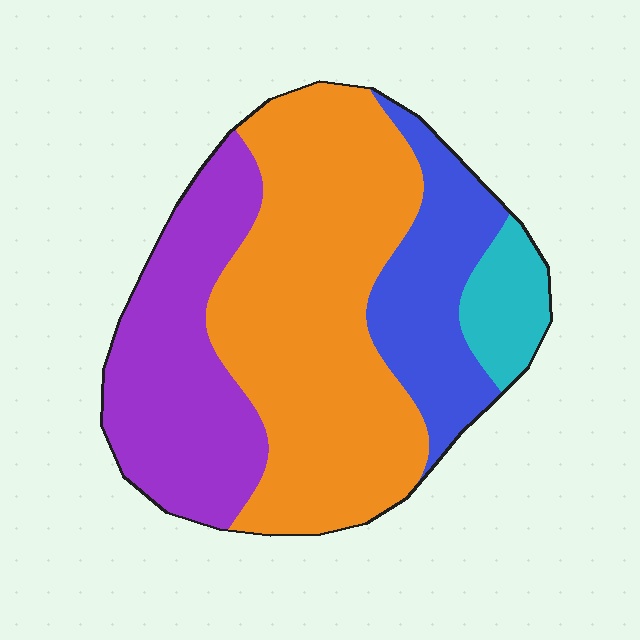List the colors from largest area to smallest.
From largest to smallest: orange, purple, blue, cyan.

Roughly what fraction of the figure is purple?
Purple takes up about one quarter (1/4) of the figure.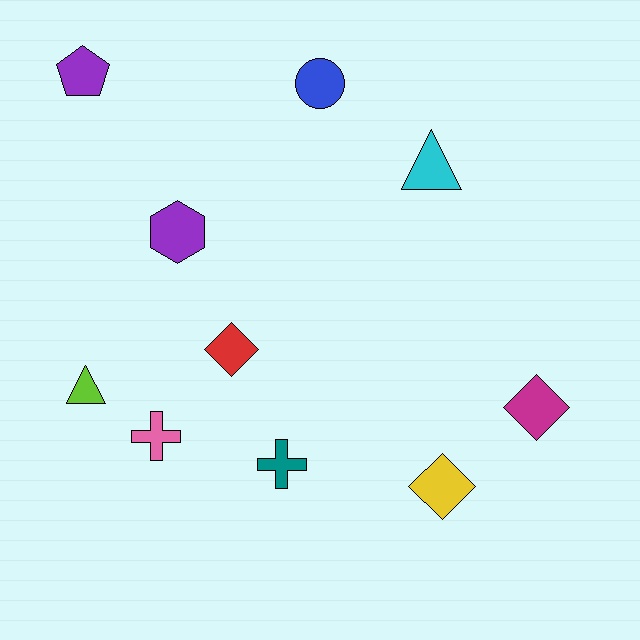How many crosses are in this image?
There are 2 crosses.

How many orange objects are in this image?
There are no orange objects.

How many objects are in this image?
There are 10 objects.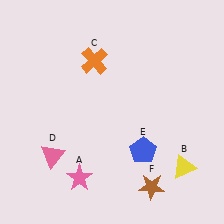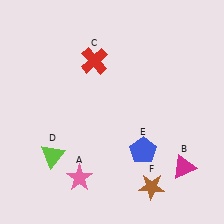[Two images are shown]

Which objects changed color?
B changed from yellow to magenta. C changed from orange to red. D changed from pink to lime.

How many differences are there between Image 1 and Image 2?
There are 3 differences between the two images.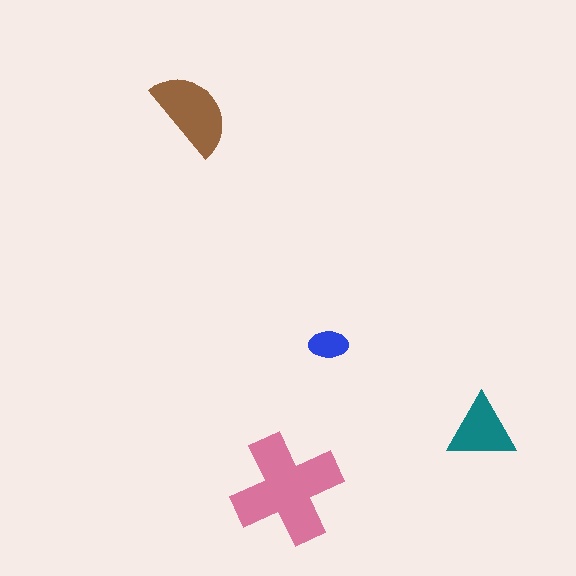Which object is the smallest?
The blue ellipse.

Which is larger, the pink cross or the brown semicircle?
The pink cross.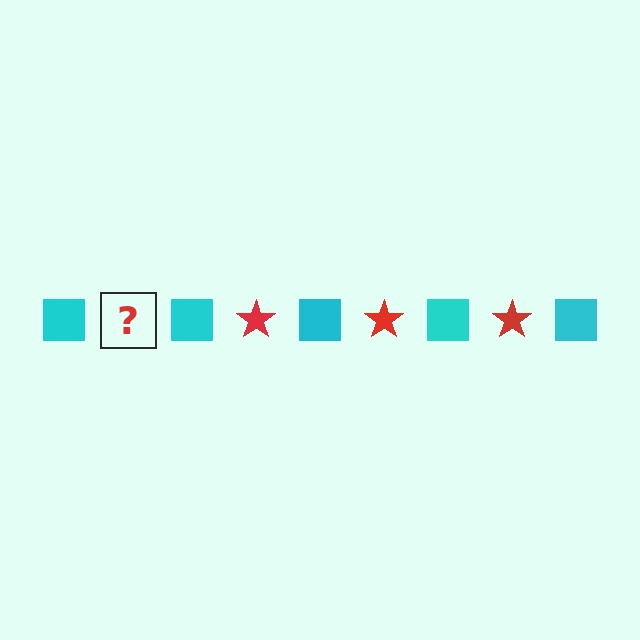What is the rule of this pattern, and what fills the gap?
The rule is that the pattern alternates between cyan square and red star. The gap should be filled with a red star.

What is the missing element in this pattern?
The missing element is a red star.